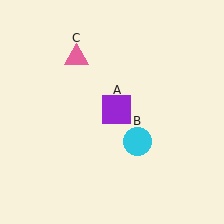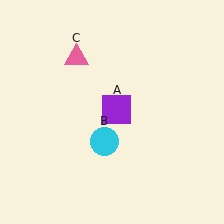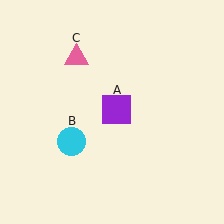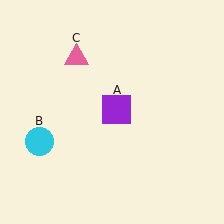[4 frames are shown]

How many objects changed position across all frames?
1 object changed position: cyan circle (object B).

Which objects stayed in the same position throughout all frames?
Purple square (object A) and pink triangle (object C) remained stationary.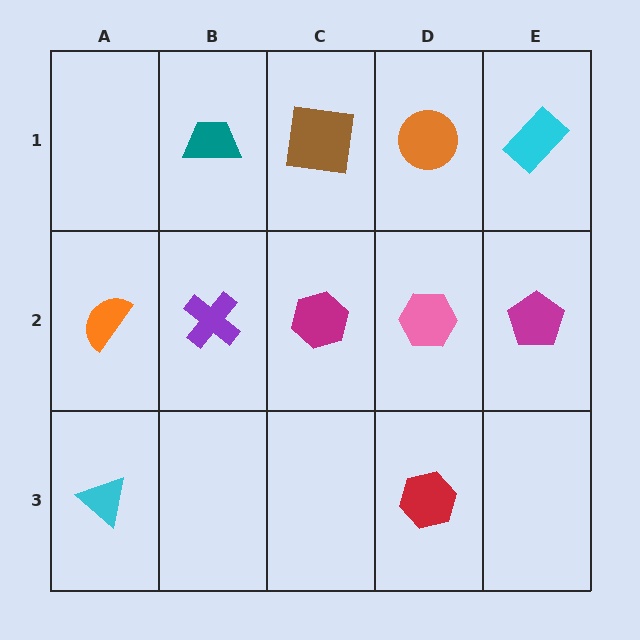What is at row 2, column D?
A pink hexagon.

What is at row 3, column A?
A cyan triangle.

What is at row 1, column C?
A brown square.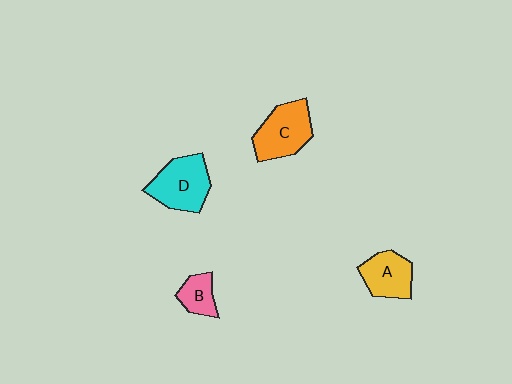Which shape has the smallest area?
Shape B (pink).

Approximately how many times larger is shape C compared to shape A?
Approximately 1.3 times.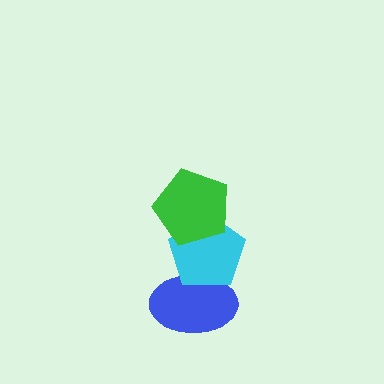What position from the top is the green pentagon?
The green pentagon is 1st from the top.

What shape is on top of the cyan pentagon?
The green pentagon is on top of the cyan pentagon.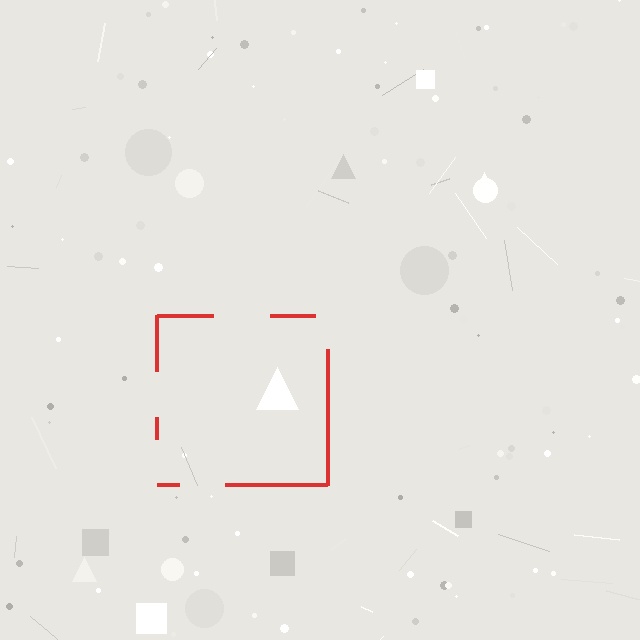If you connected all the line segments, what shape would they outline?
They would outline a square.